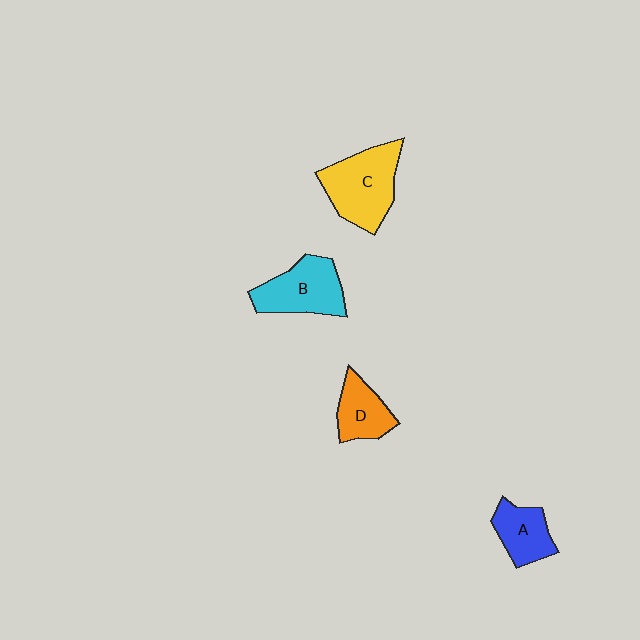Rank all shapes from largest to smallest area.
From largest to smallest: C (yellow), B (cyan), A (blue), D (orange).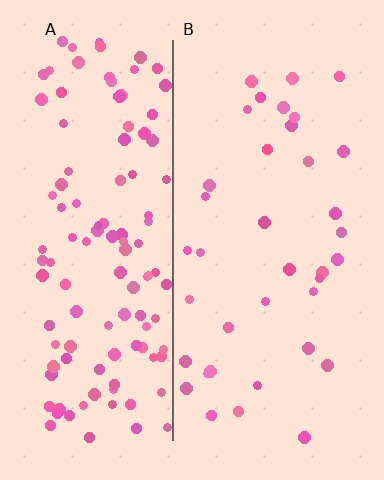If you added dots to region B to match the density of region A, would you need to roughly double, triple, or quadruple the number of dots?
Approximately triple.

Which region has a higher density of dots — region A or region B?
A (the left).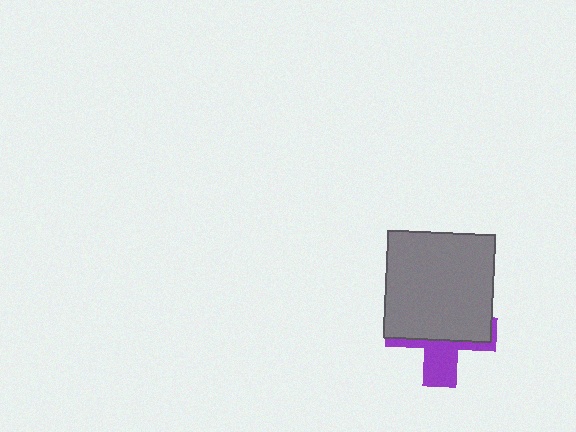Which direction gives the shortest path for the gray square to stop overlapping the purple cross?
Moving up gives the shortest separation.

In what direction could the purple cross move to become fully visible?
The purple cross could move down. That would shift it out from behind the gray square entirely.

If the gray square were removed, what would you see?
You would see the complete purple cross.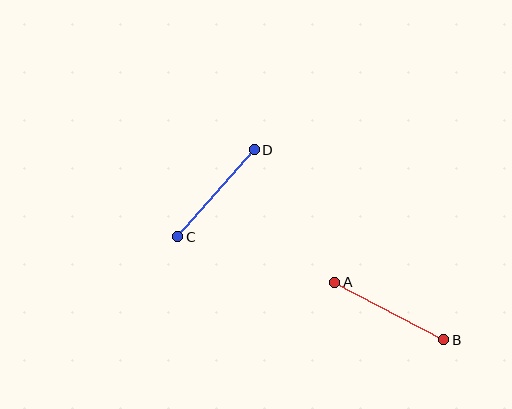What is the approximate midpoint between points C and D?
The midpoint is at approximately (216, 193) pixels.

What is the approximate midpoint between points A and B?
The midpoint is at approximately (389, 311) pixels.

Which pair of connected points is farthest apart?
Points A and B are farthest apart.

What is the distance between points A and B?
The distance is approximately 123 pixels.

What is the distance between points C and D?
The distance is approximately 116 pixels.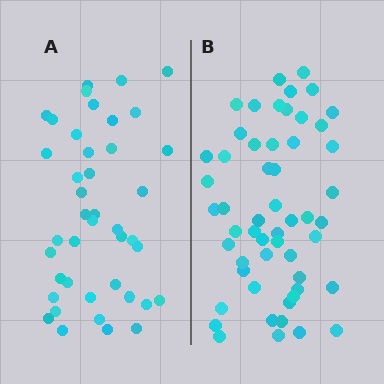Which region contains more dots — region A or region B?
Region B (the right region) has more dots.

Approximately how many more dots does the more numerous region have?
Region B has roughly 12 or so more dots than region A.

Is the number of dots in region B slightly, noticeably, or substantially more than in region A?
Region B has noticeably more, but not dramatically so. The ratio is roughly 1.3 to 1.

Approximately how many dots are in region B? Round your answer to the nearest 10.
About 50 dots. (The exact count is 54, which rounds to 50.)